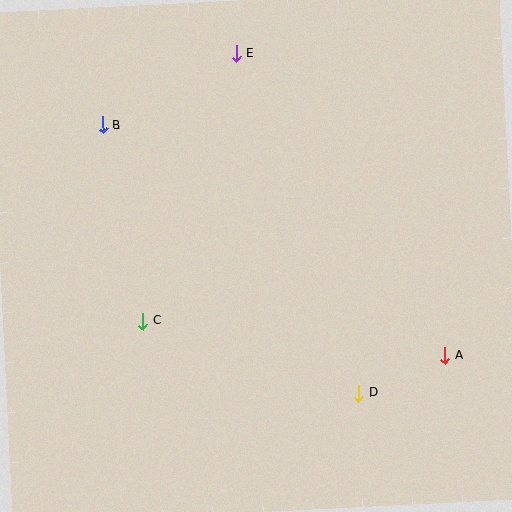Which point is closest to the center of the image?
Point C at (143, 321) is closest to the center.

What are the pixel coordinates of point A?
Point A is at (445, 356).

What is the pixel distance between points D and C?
The distance between D and C is 228 pixels.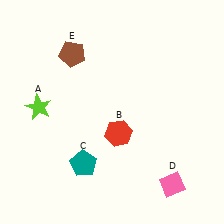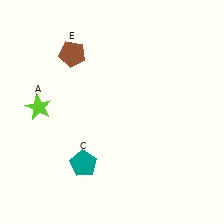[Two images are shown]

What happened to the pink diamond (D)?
The pink diamond (D) was removed in Image 2. It was in the bottom-right area of Image 1.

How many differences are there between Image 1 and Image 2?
There are 2 differences between the two images.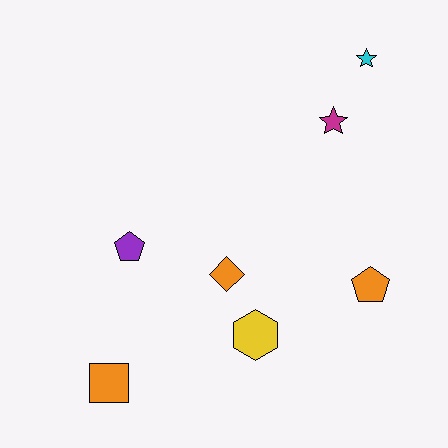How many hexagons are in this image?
There is 1 hexagon.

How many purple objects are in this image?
There is 1 purple object.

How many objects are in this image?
There are 7 objects.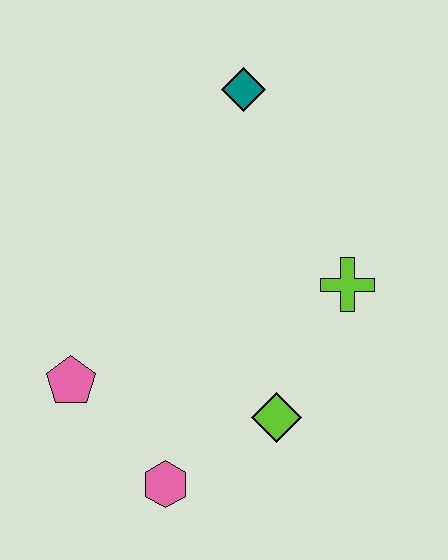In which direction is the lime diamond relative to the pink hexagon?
The lime diamond is to the right of the pink hexagon.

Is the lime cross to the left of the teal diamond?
No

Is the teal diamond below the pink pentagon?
No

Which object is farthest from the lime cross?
The pink pentagon is farthest from the lime cross.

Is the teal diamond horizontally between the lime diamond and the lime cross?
No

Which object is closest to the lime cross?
The lime diamond is closest to the lime cross.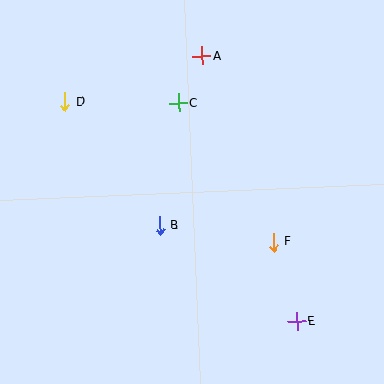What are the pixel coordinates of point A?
Point A is at (202, 56).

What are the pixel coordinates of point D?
Point D is at (65, 102).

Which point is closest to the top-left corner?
Point D is closest to the top-left corner.